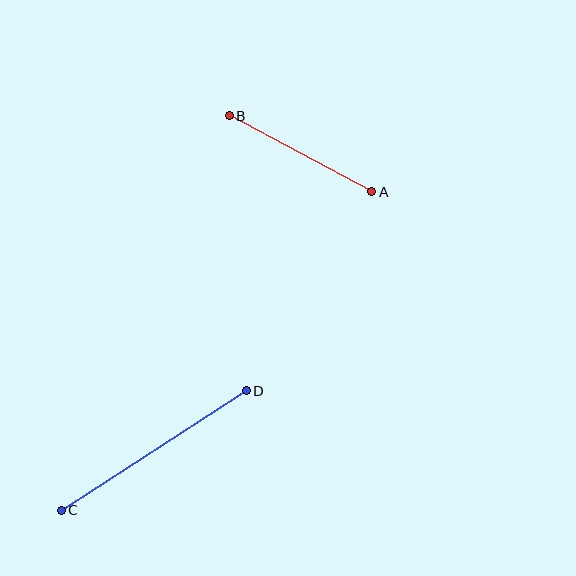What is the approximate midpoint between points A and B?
The midpoint is at approximately (301, 154) pixels.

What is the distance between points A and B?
The distance is approximately 162 pixels.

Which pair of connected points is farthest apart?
Points C and D are farthest apart.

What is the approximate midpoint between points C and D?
The midpoint is at approximately (154, 451) pixels.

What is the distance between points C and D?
The distance is approximately 220 pixels.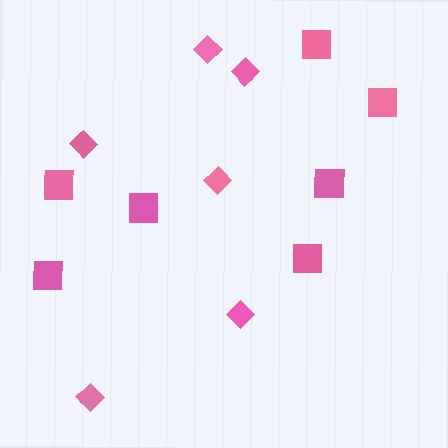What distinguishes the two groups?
There are 2 groups: one group of squares (7) and one group of diamonds (6).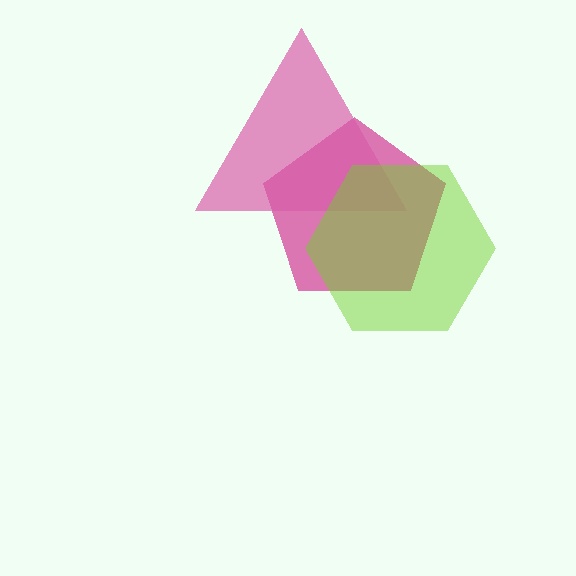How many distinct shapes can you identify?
There are 3 distinct shapes: a magenta pentagon, a pink triangle, a lime hexagon.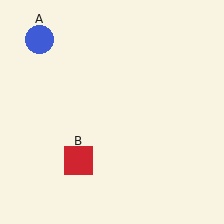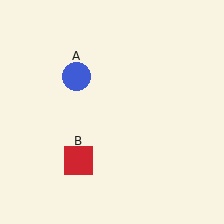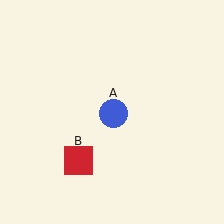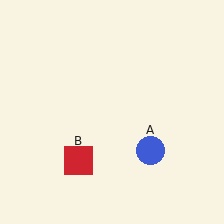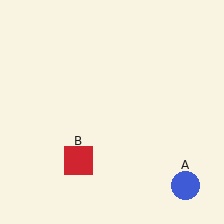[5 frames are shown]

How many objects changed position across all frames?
1 object changed position: blue circle (object A).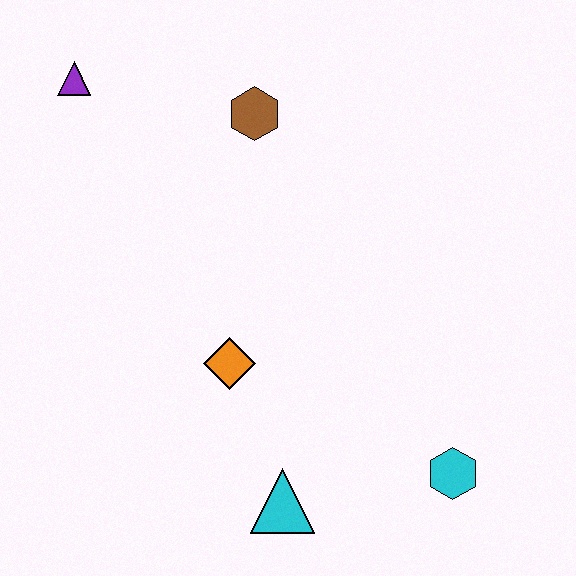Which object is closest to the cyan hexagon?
The cyan triangle is closest to the cyan hexagon.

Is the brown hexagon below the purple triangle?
Yes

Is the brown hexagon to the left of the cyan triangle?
Yes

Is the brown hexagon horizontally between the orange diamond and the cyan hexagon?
Yes